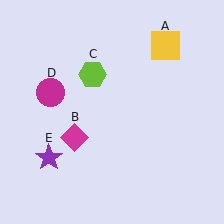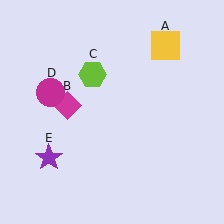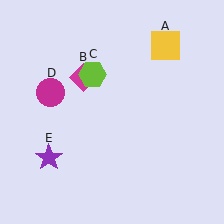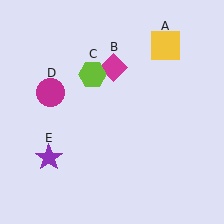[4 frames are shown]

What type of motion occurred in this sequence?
The magenta diamond (object B) rotated clockwise around the center of the scene.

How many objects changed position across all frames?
1 object changed position: magenta diamond (object B).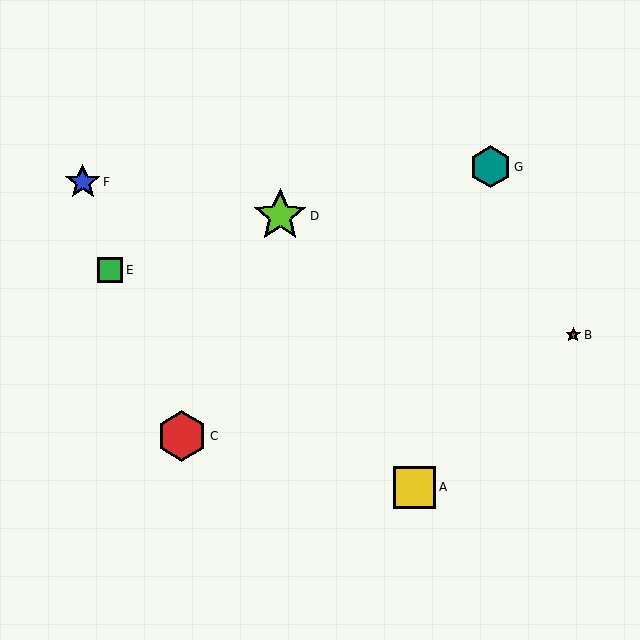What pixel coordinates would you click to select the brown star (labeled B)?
Click at (573, 335) to select the brown star B.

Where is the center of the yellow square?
The center of the yellow square is at (415, 487).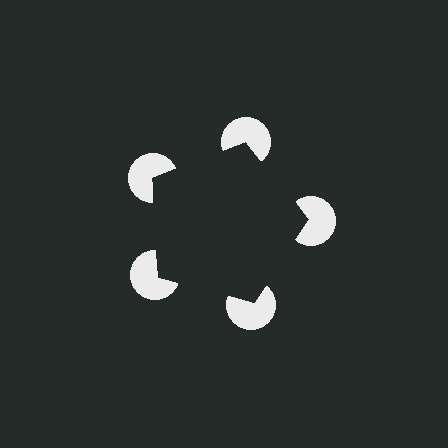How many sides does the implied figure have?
5 sides.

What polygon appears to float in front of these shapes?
An illusory pentagon — its edges are inferred from the aligned wedge cuts in the pac-man discs, not physically drawn.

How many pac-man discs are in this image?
There are 5 — one at each vertex of the illusory pentagon.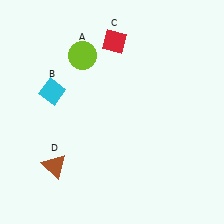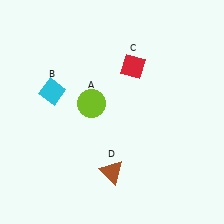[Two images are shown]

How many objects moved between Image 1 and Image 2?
3 objects moved between the two images.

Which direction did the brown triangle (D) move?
The brown triangle (D) moved right.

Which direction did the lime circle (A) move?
The lime circle (A) moved down.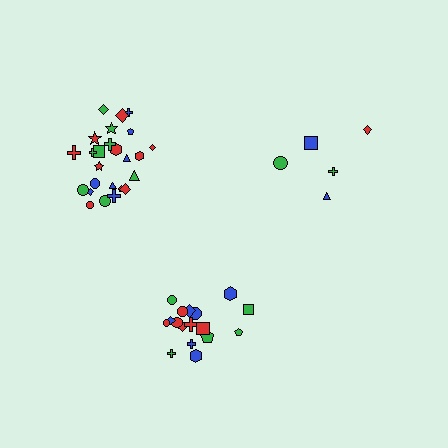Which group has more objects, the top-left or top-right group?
The top-left group.